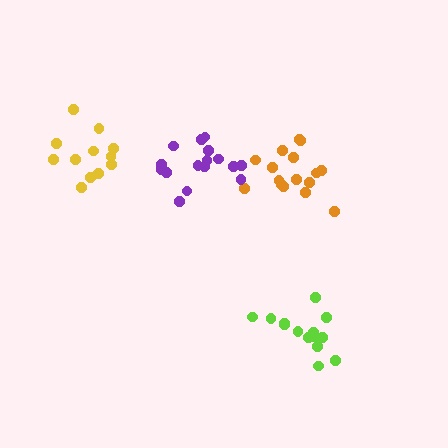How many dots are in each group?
Group 1: 16 dots, Group 2: 16 dots, Group 3: 16 dots, Group 4: 12 dots (60 total).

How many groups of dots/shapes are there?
There are 4 groups.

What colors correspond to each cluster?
The clusters are colored: lime, orange, purple, yellow.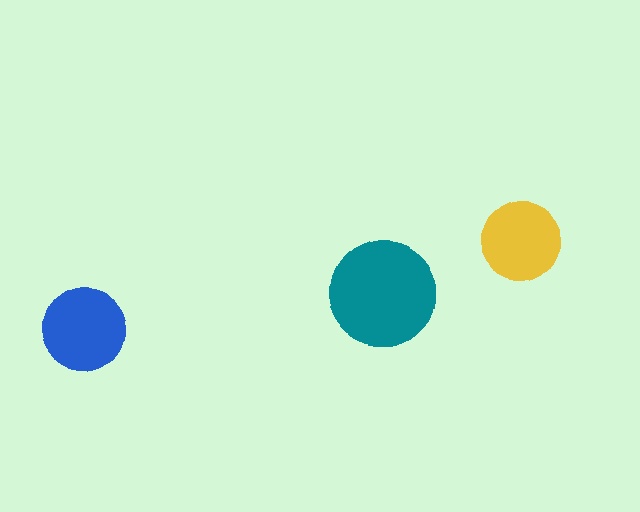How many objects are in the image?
There are 3 objects in the image.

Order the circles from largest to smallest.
the teal one, the blue one, the yellow one.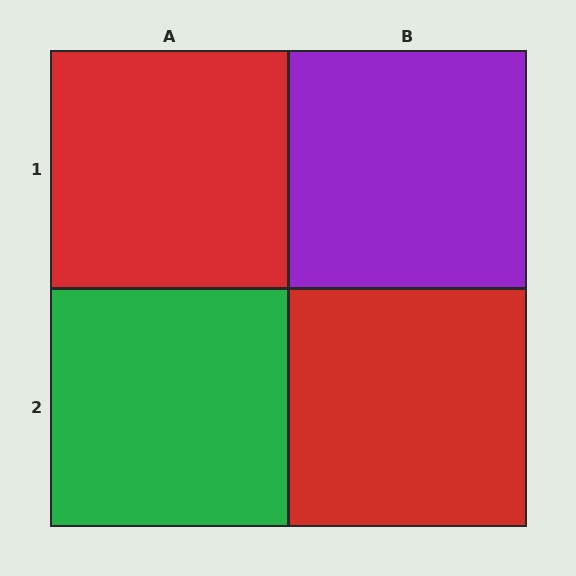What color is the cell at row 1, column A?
Red.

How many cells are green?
1 cell is green.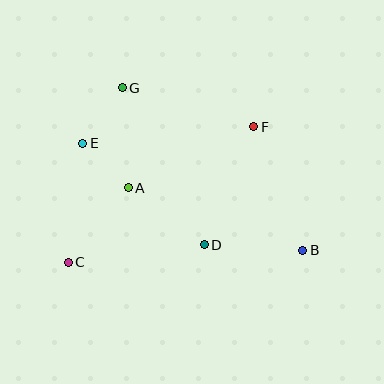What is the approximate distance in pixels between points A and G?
The distance between A and G is approximately 100 pixels.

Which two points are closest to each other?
Points A and E are closest to each other.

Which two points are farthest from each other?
Points B and E are farthest from each other.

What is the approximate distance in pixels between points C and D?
The distance between C and D is approximately 137 pixels.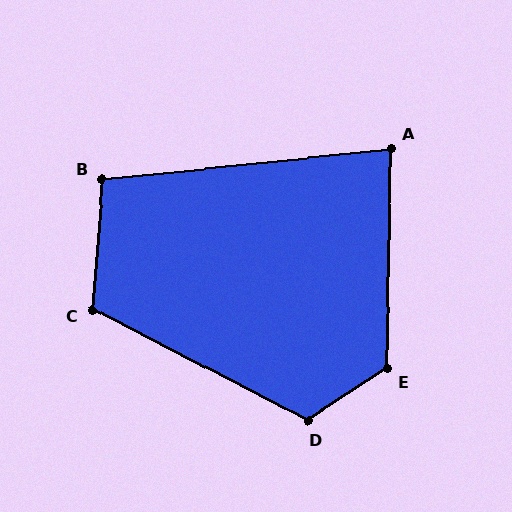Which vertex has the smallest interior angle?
A, at approximately 83 degrees.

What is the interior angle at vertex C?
Approximately 113 degrees (obtuse).